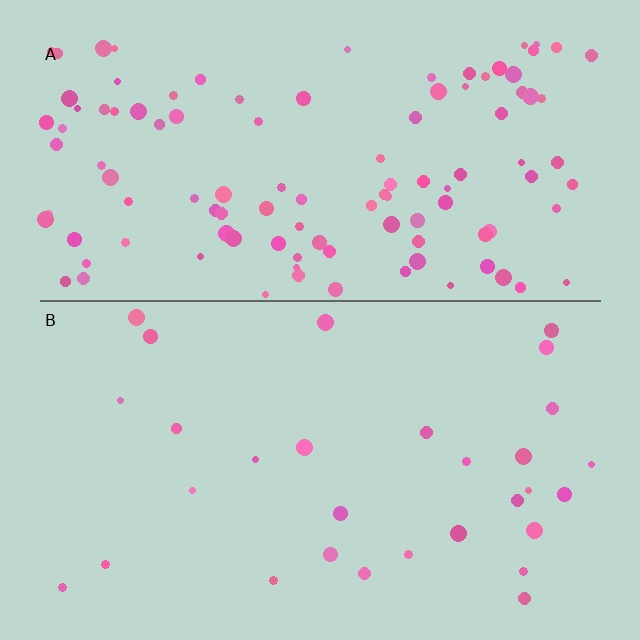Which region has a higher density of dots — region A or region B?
A (the top).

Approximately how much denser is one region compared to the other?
Approximately 3.7× — region A over region B.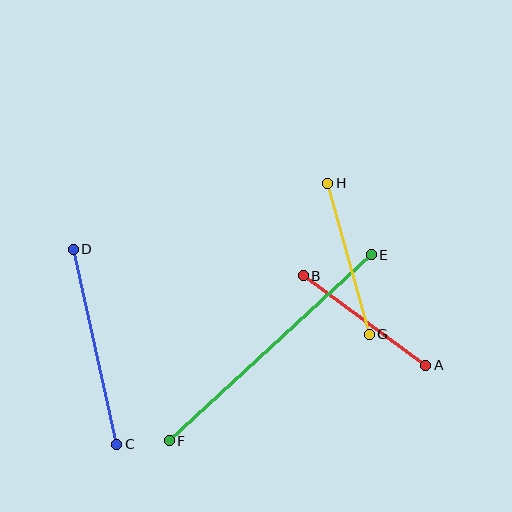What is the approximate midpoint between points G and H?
The midpoint is at approximately (349, 259) pixels.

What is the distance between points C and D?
The distance is approximately 200 pixels.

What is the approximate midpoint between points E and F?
The midpoint is at approximately (270, 348) pixels.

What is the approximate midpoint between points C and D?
The midpoint is at approximately (95, 347) pixels.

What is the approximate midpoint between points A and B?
The midpoint is at approximately (364, 320) pixels.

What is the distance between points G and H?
The distance is approximately 157 pixels.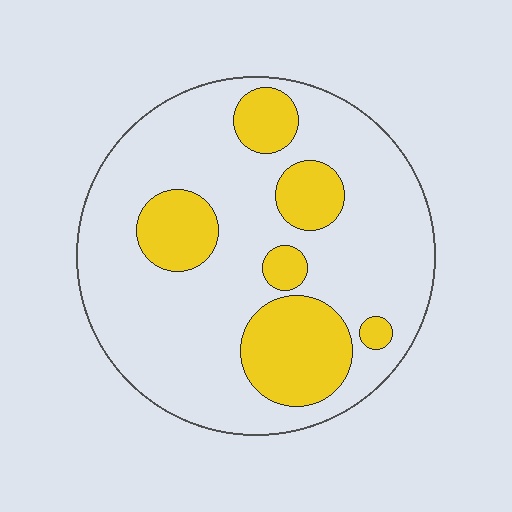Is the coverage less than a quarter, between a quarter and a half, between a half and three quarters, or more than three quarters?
Less than a quarter.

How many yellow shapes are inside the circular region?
6.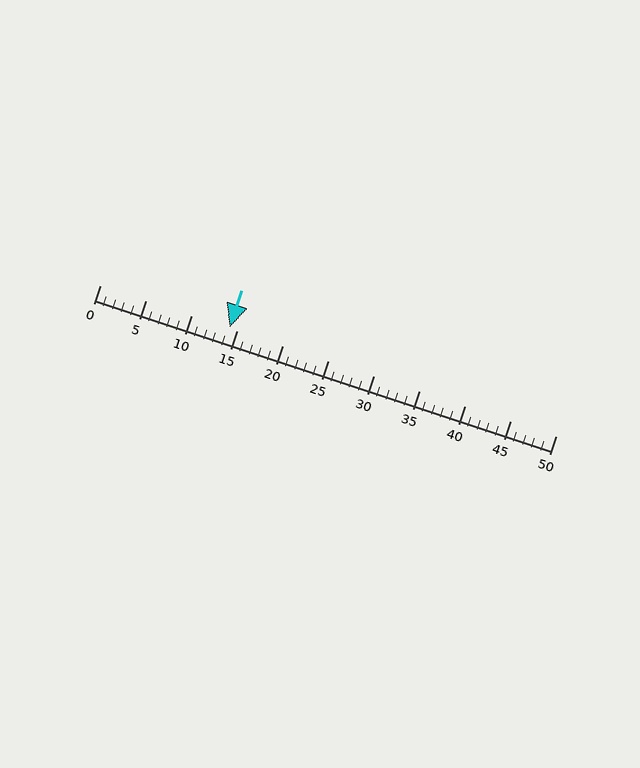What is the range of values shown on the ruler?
The ruler shows values from 0 to 50.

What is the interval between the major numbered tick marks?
The major tick marks are spaced 5 units apart.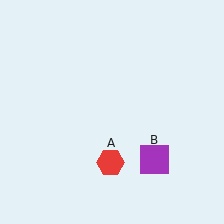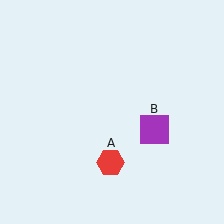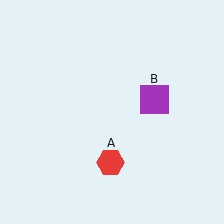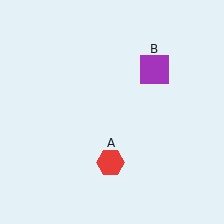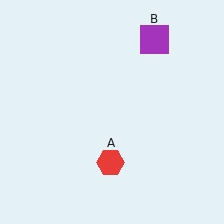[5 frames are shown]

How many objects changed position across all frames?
1 object changed position: purple square (object B).